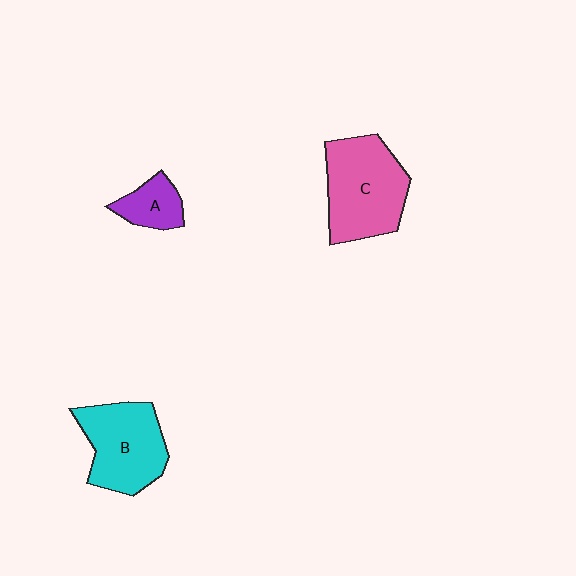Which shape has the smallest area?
Shape A (purple).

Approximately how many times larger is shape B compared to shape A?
Approximately 2.3 times.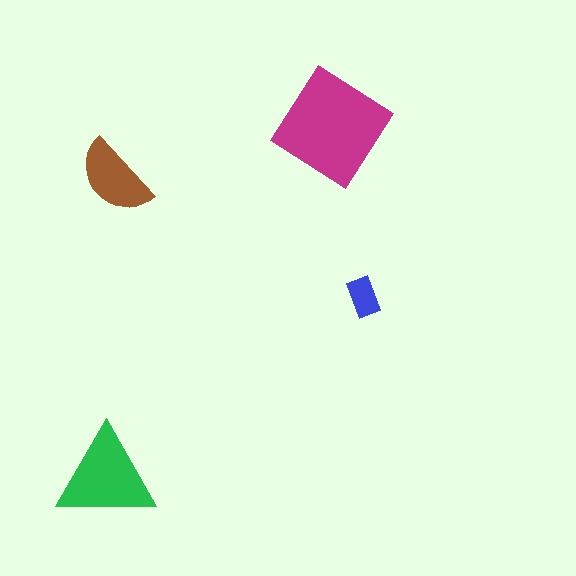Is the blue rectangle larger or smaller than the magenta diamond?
Smaller.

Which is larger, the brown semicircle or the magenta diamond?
The magenta diamond.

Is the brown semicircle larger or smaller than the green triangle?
Smaller.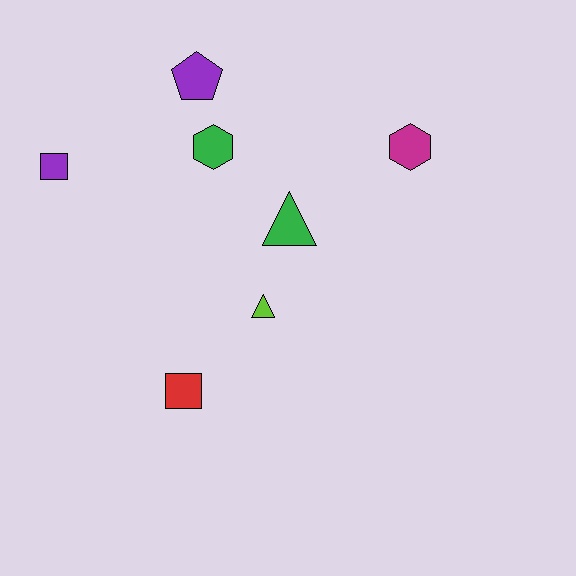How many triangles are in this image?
There are 2 triangles.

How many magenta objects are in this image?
There is 1 magenta object.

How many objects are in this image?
There are 7 objects.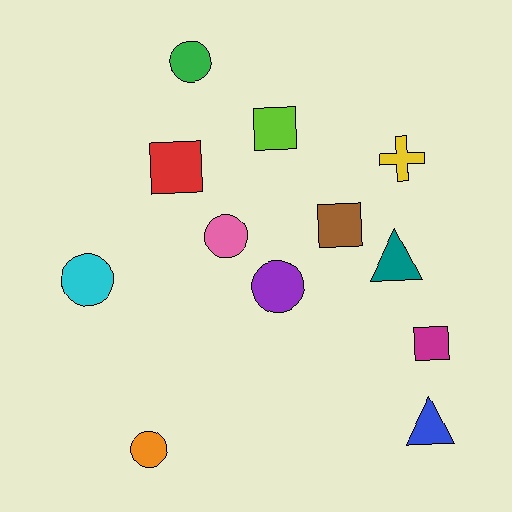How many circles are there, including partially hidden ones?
There are 5 circles.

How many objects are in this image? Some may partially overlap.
There are 12 objects.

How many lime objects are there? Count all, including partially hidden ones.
There is 1 lime object.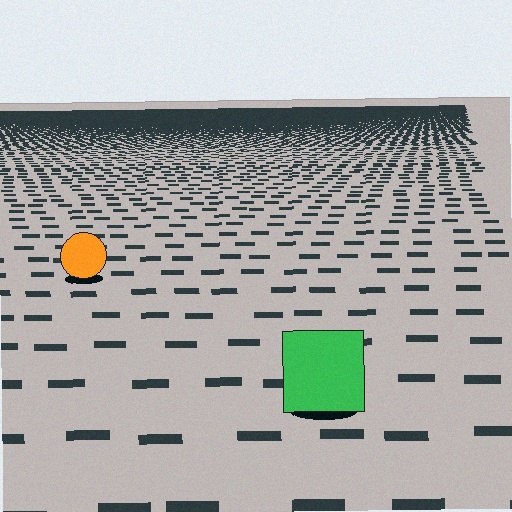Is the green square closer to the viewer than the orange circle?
Yes. The green square is closer — you can tell from the texture gradient: the ground texture is coarser near it.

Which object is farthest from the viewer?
The orange circle is farthest from the viewer. It appears smaller and the ground texture around it is denser.